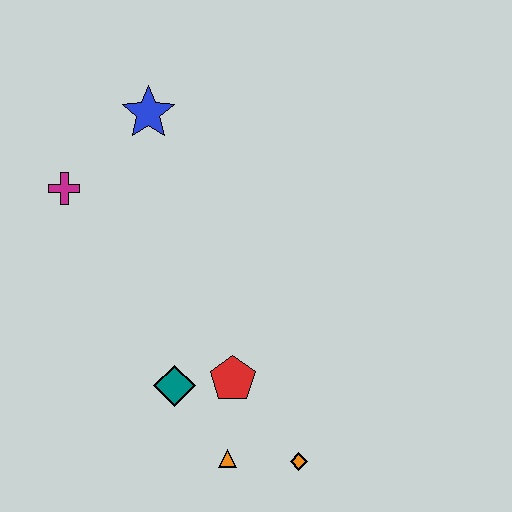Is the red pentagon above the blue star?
No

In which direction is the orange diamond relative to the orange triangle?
The orange diamond is to the right of the orange triangle.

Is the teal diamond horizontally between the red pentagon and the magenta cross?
Yes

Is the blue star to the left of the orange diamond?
Yes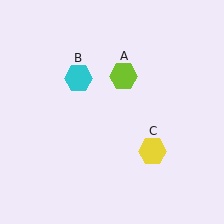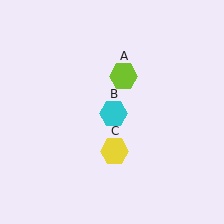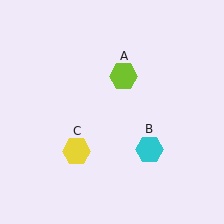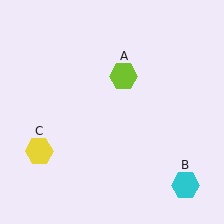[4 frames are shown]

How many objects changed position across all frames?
2 objects changed position: cyan hexagon (object B), yellow hexagon (object C).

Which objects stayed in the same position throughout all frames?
Lime hexagon (object A) remained stationary.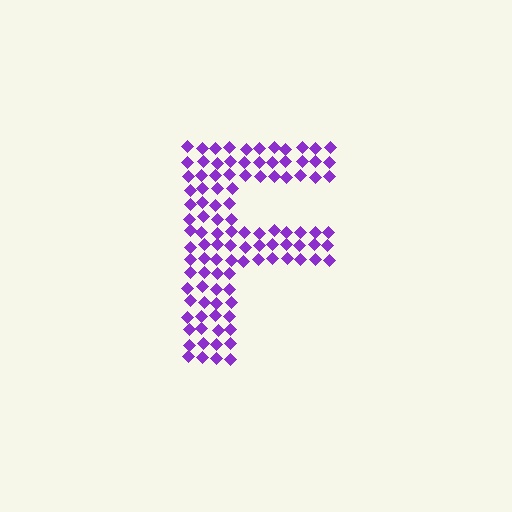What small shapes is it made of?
It is made of small diamonds.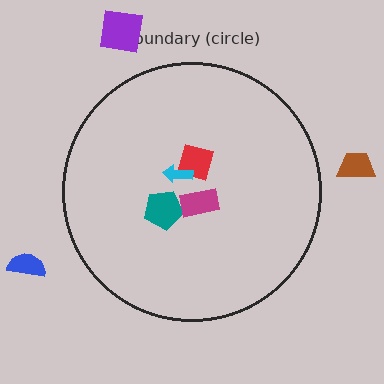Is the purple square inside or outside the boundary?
Outside.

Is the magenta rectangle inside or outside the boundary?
Inside.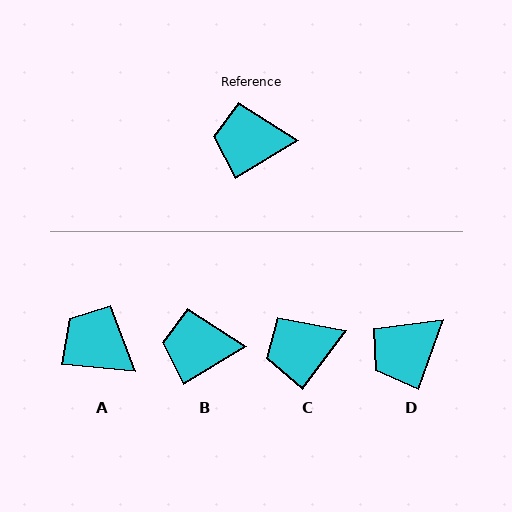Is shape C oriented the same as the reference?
No, it is off by about 22 degrees.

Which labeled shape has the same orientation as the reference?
B.